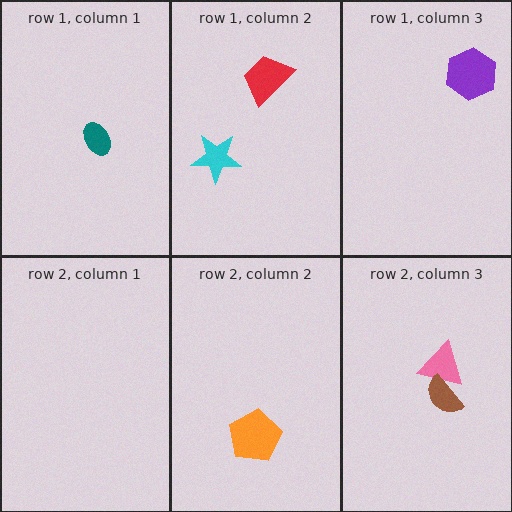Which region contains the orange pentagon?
The row 2, column 2 region.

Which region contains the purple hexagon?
The row 1, column 3 region.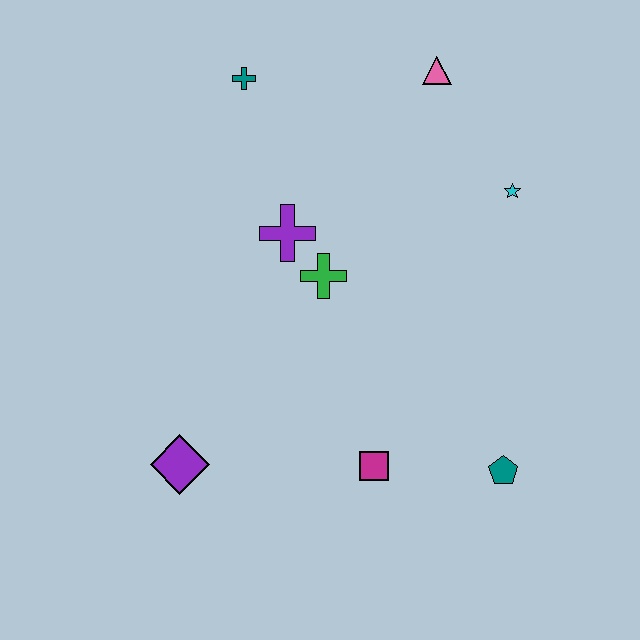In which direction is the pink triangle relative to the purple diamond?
The pink triangle is above the purple diamond.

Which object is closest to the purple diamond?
The magenta square is closest to the purple diamond.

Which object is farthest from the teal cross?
The teal pentagon is farthest from the teal cross.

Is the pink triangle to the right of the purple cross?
Yes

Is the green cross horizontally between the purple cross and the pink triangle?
Yes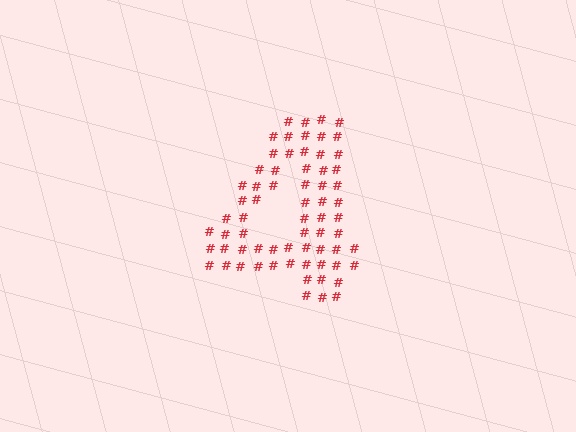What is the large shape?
The large shape is the digit 4.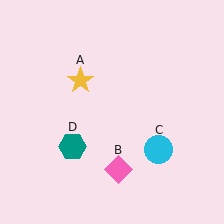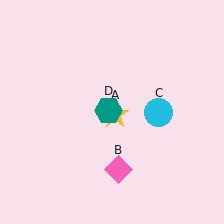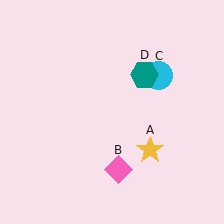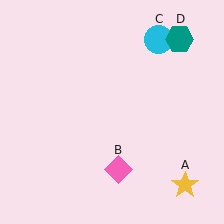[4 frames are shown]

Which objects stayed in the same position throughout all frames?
Pink diamond (object B) remained stationary.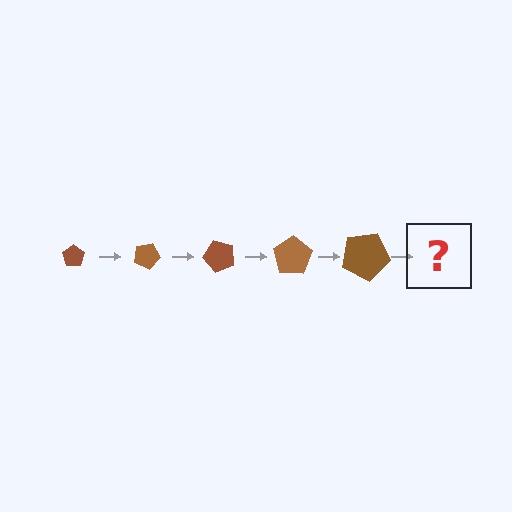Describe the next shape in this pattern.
It should be a pentagon, larger than the previous one and rotated 125 degrees from the start.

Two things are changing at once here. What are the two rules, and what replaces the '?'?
The two rules are that the pentagon grows larger each step and it rotates 25 degrees each step. The '?' should be a pentagon, larger than the previous one and rotated 125 degrees from the start.